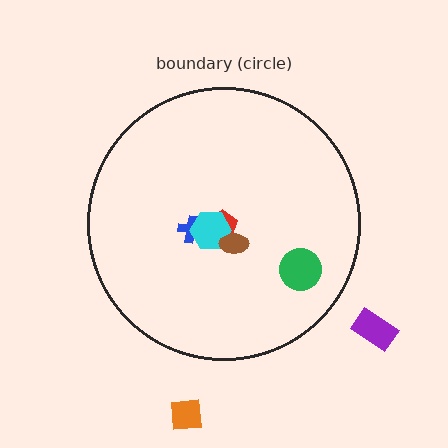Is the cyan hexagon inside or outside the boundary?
Inside.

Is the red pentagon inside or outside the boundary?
Inside.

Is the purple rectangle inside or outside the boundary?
Outside.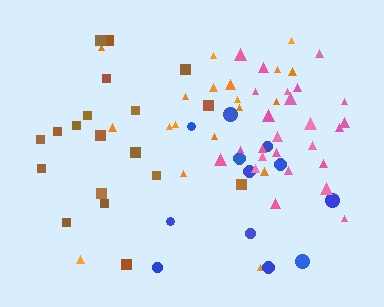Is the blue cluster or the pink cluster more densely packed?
Pink.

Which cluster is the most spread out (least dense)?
Brown.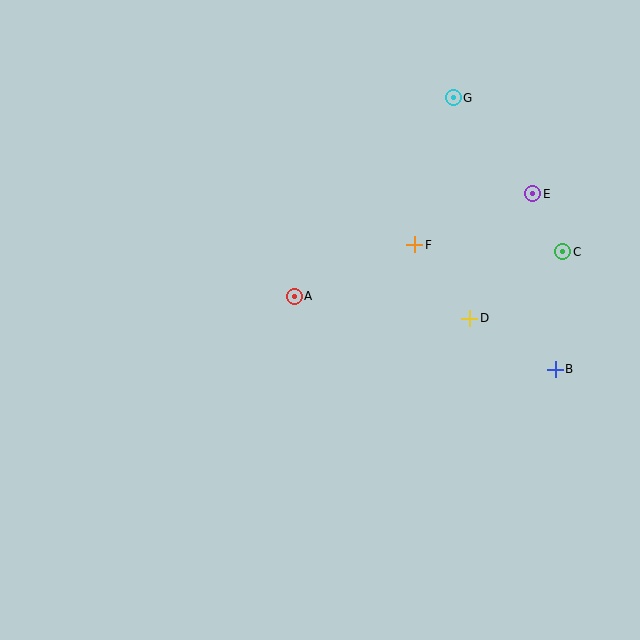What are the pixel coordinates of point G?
Point G is at (453, 98).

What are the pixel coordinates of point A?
Point A is at (294, 296).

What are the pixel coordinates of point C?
Point C is at (563, 252).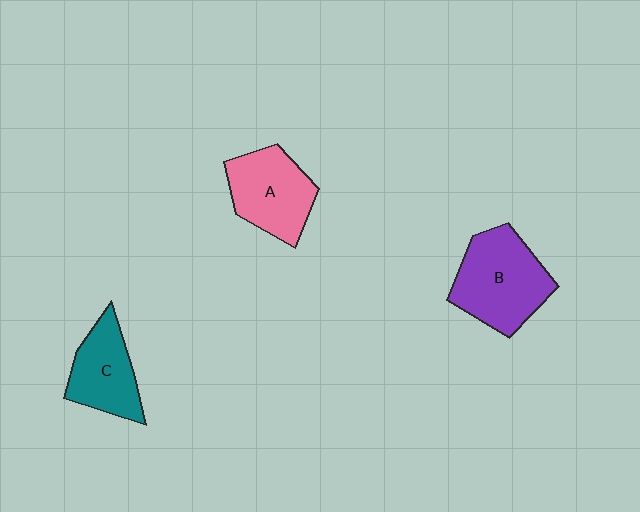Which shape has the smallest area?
Shape C (teal).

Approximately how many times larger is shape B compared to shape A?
Approximately 1.2 times.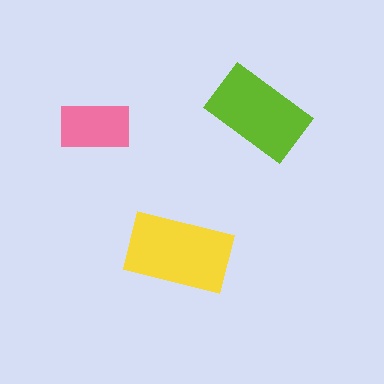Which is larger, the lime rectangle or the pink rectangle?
The lime one.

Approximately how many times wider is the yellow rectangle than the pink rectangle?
About 1.5 times wider.